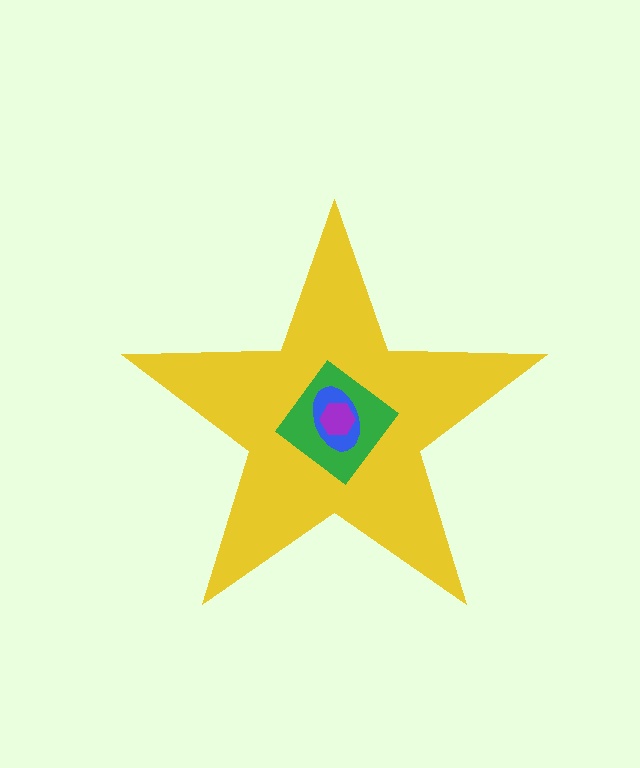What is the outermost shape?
The yellow star.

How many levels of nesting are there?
4.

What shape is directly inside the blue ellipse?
The purple hexagon.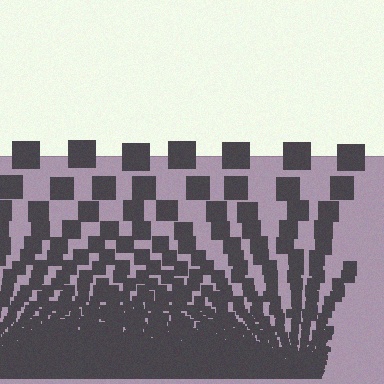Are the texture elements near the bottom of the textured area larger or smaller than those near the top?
Smaller. The gradient is inverted — elements near the bottom are smaller and denser.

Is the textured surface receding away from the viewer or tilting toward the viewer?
The surface appears to tilt toward the viewer. Texture elements get larger and sparser toward the top.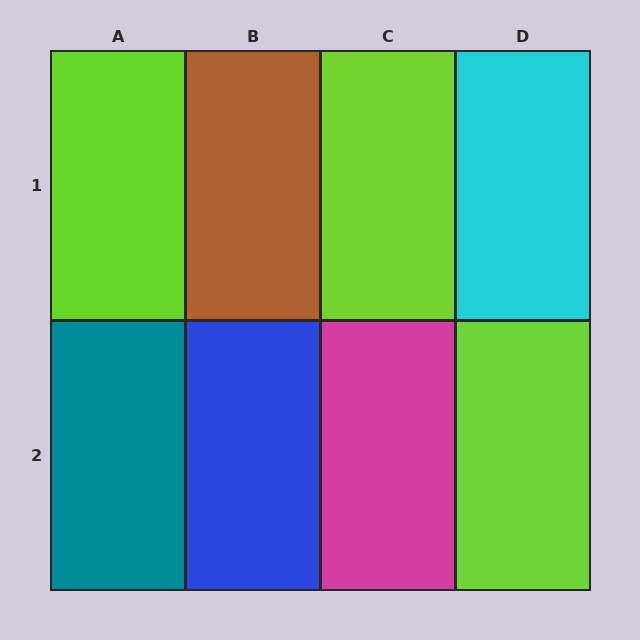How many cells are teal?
1 cell is teal.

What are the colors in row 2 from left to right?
Teal, blue, magenta, lime.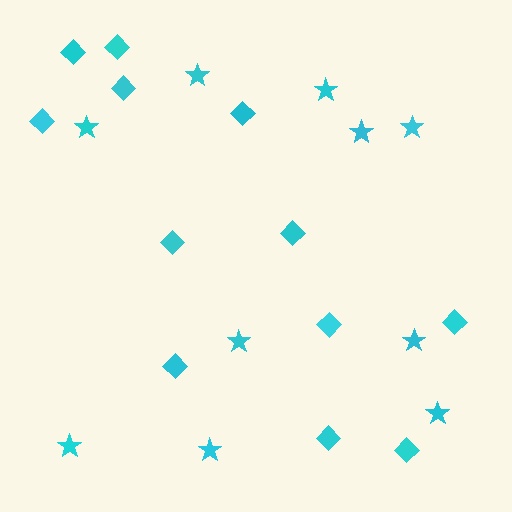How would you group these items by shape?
There are 2 groups: one group of stars (10) and one group of diamonds (12).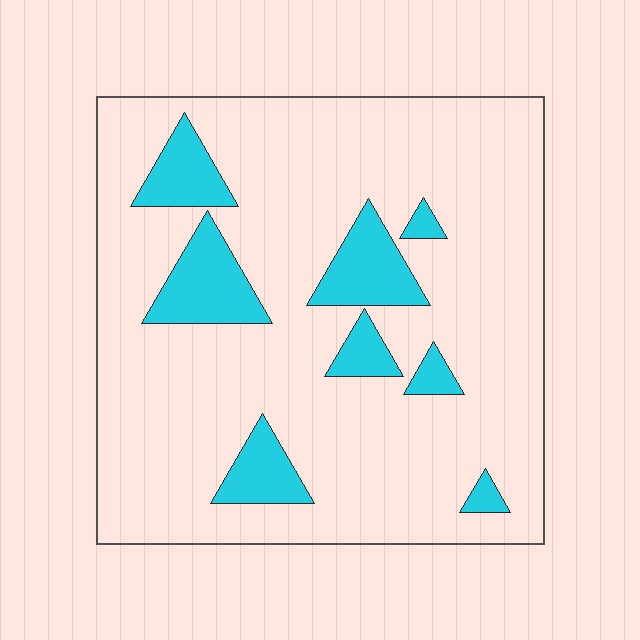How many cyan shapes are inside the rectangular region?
8.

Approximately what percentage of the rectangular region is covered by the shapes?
Approximately 15%.